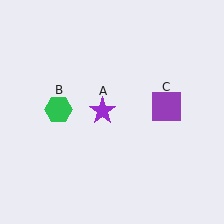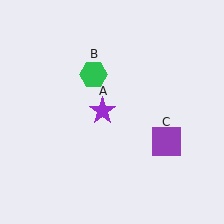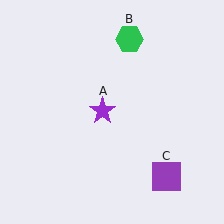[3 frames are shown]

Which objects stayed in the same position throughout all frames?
Purple star (object A) remained stationary.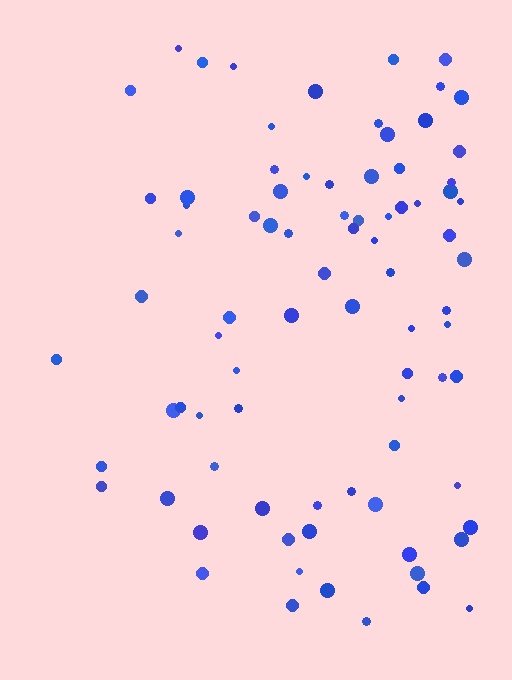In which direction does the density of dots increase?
From left to right, with the right side densest.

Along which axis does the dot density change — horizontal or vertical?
Horizontal.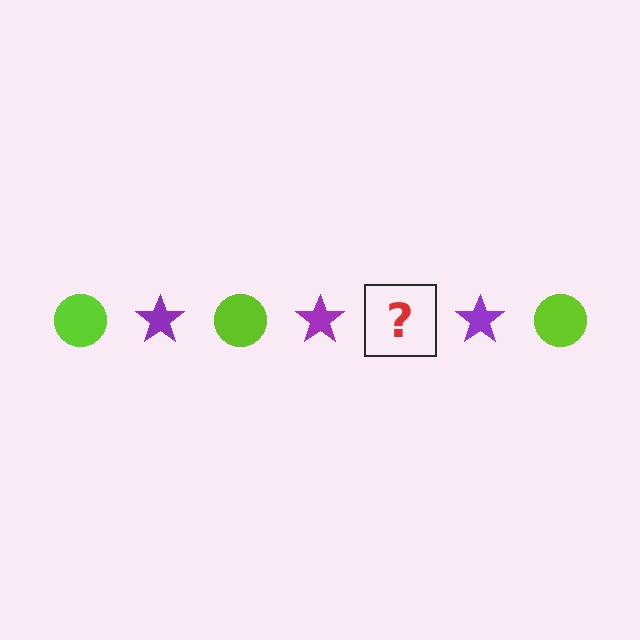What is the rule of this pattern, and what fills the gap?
The rule is that the pattern alternates between lime circle and purple star. The gap should be filled with a lime circle.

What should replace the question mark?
The question mark should be replaced with a lime circle.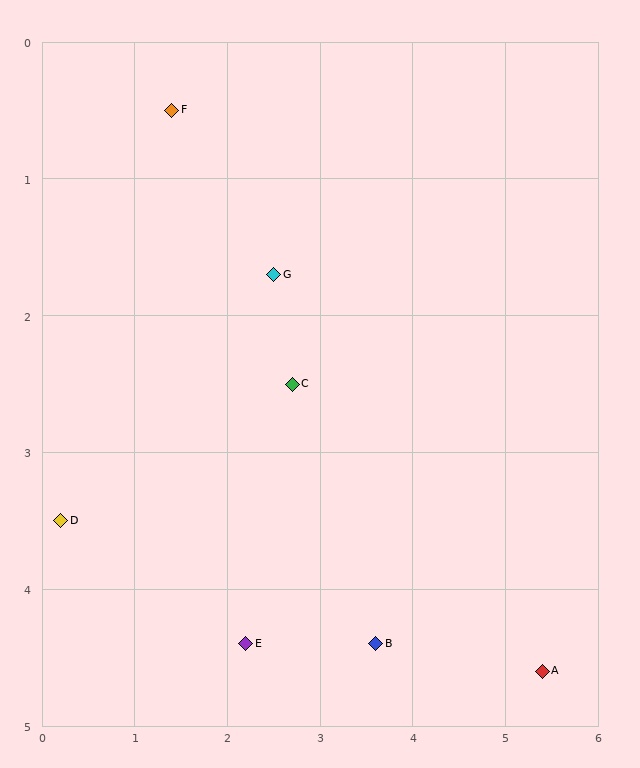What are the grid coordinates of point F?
Point F is at approximately (1.4, 0.5).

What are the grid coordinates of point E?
Point E is at approximately (2.2, 4.4).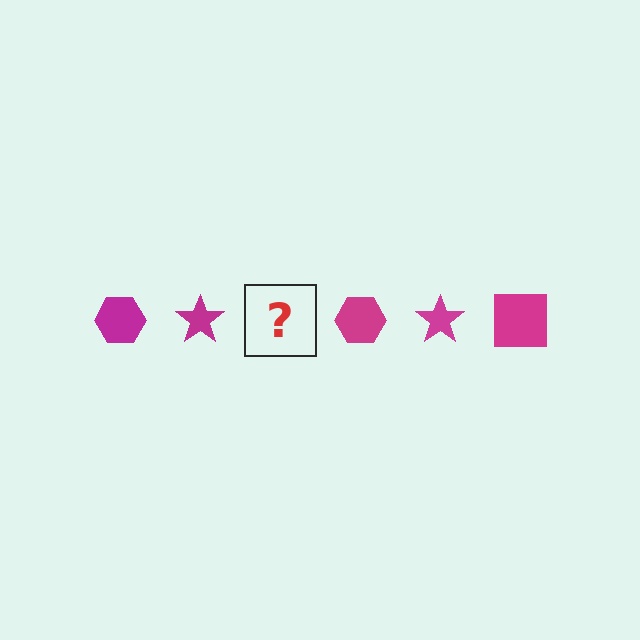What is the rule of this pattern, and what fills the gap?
The rule is that the pattern cycles through hexagon, star, square shapes in magenta. The gap should be filled with a magenta square.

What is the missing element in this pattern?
The missing element is a magenta square.